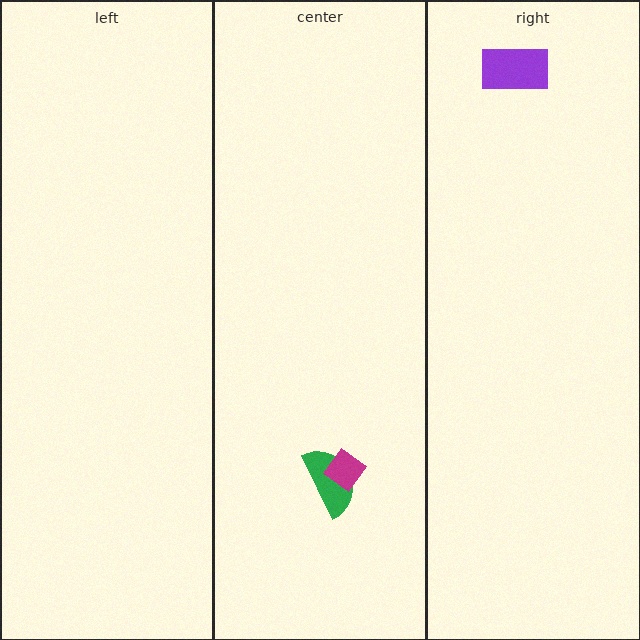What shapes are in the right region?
The purple rectangle.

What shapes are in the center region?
The green semicircle, the magenta diamond.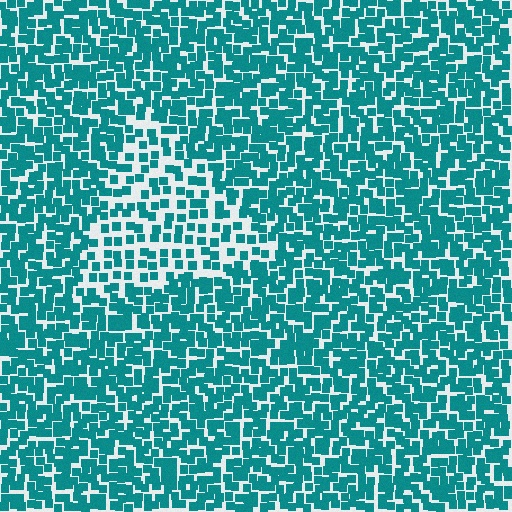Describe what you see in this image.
The image contains small teal elements arranged at two different densities. A triangle-shaped region is visible where the elements are less densely packed than the surrounding area.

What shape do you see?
I see a triangle.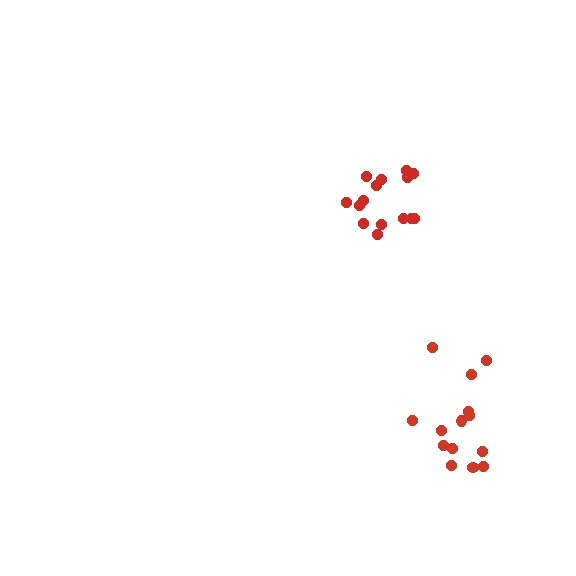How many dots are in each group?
Group 1: 15 dots, Group 2: 14 dots (29 total).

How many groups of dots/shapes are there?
There are 2 groups.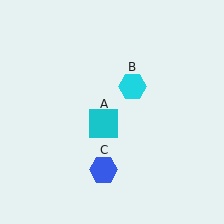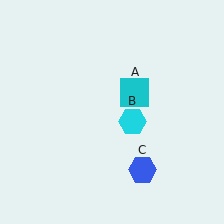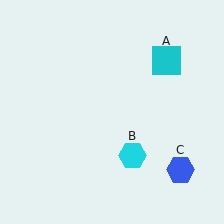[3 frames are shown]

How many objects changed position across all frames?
3 objects changed position: cyan square (object A), cyan hexagon (object B), blue hexagon (object C).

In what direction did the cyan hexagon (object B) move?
The cyan hexagon (object B) moved down.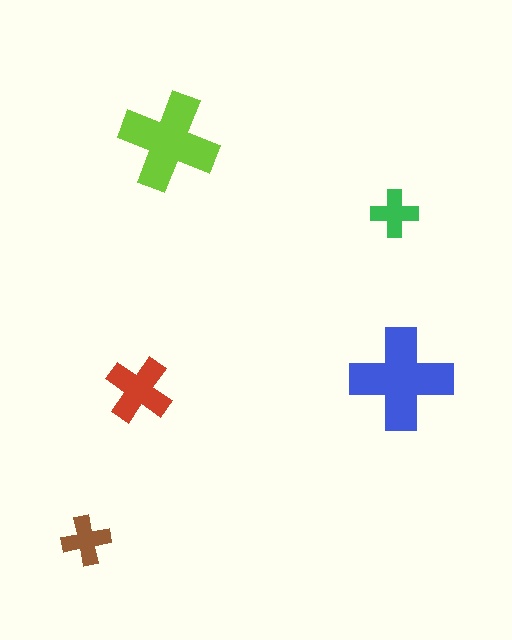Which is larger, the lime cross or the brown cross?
The lime one.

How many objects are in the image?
There are 5 objects in the image.